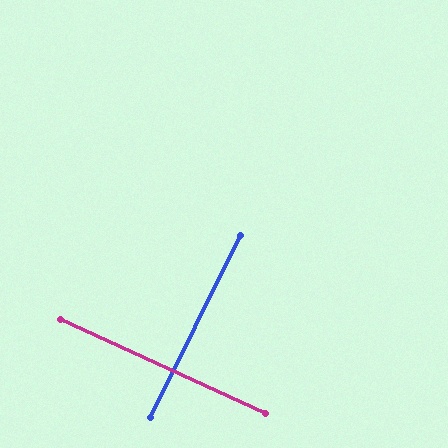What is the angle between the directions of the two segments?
Approximately 88 degrees.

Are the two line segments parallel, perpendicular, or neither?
Perpendicular — they meet at approximately 88°.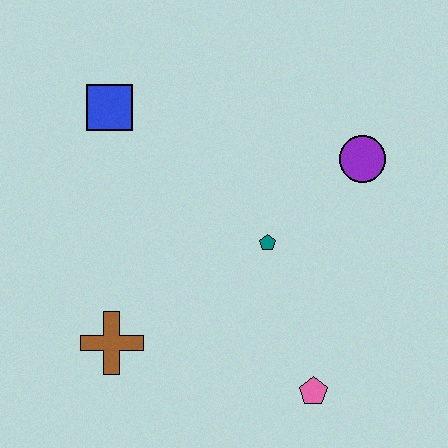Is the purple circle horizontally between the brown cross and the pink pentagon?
No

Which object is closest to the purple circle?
The teal pentagon is closest to the purple circle.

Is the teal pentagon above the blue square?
No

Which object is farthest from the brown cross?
The purple circle is farthest from the brown cross.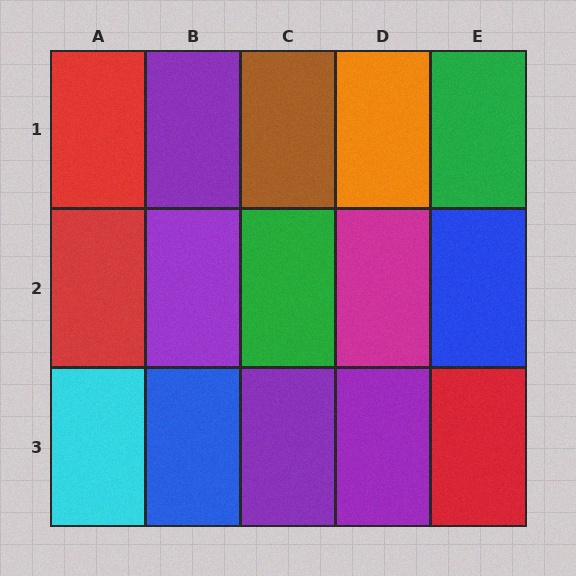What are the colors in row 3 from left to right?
Cyan, blue, purple, purple, red.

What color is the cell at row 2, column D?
Magenta.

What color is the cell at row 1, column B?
Purple.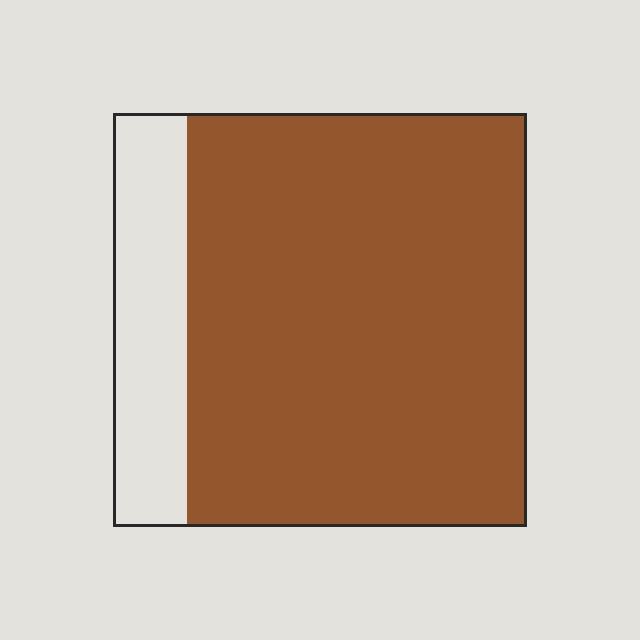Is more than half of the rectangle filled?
Yes.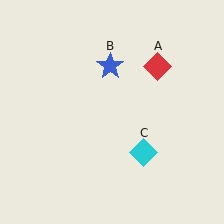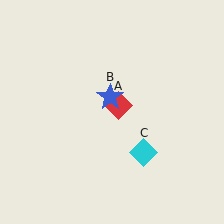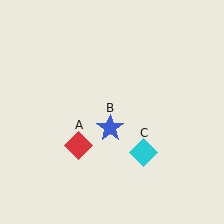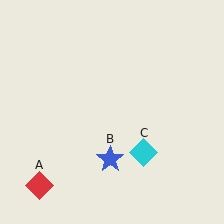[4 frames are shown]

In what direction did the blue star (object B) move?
The blue star (object B) moved down.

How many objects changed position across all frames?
2 objects changed position: red diamond (object A), blue star (object B).